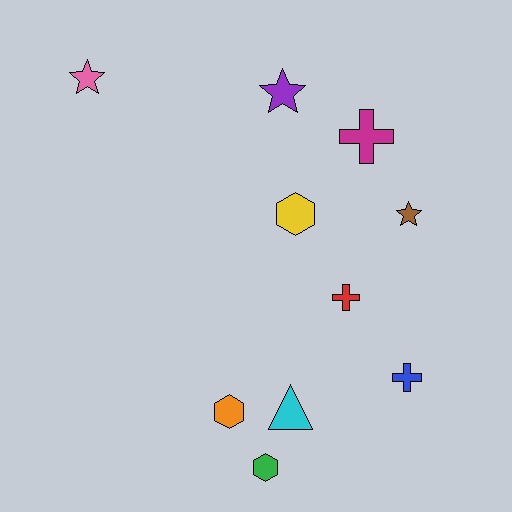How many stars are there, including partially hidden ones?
There are 3 stars.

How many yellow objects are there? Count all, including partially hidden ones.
There is 1 yellow object.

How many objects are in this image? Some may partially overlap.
There are 10 objects.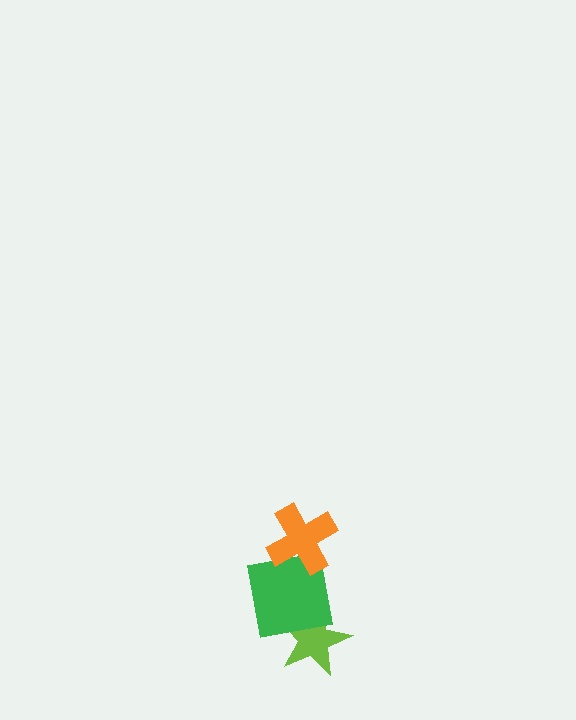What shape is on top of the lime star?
The green square is on top of the lime star.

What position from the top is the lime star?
The lime star is 3rd from the top.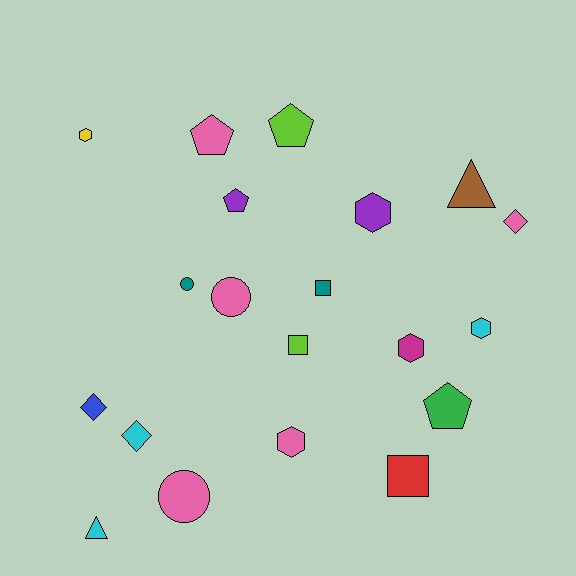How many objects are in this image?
There are 20 objects.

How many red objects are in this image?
There is 1 red object.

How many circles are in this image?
There are 3 circles.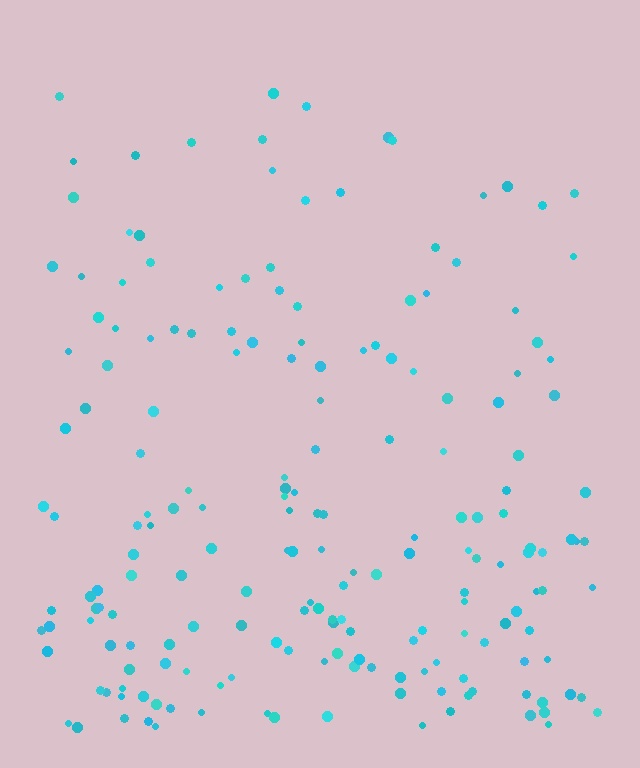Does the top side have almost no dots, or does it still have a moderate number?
Still a moderate number, just noticeably fewer than the bottom.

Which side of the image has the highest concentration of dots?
The bottom.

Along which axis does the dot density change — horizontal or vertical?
Vertical.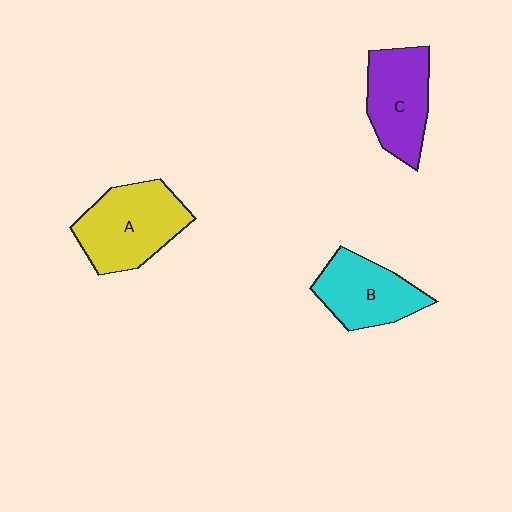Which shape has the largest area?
Shape A (yellow).